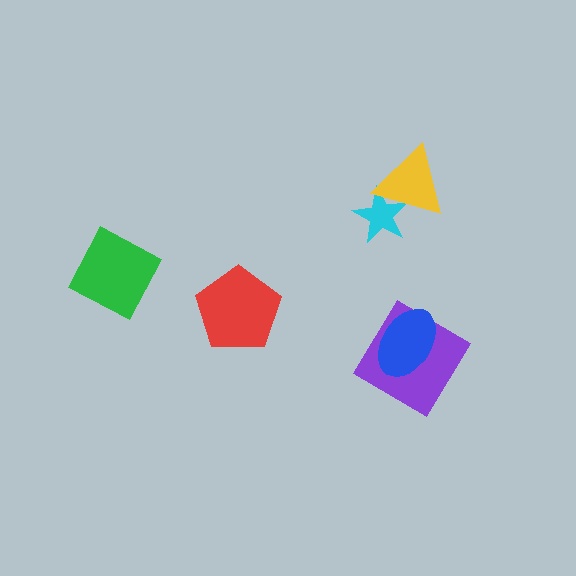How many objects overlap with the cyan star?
1 object overlaps with the cyan star.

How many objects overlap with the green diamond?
0 objects overlap with the green diamond.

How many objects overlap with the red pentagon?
0 objects overlap with the red pentagon.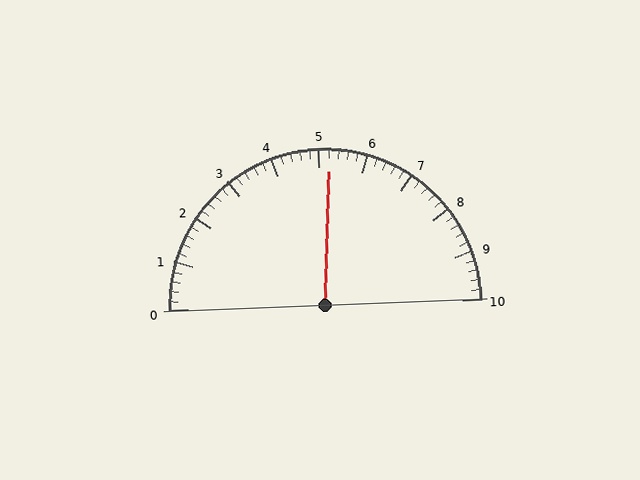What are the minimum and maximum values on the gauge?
The gauge ranges from 0 to 10.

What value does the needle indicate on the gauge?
The needle indicates approximately 5.2.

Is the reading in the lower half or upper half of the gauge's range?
The reading is in the upper half of the range (0 to 10).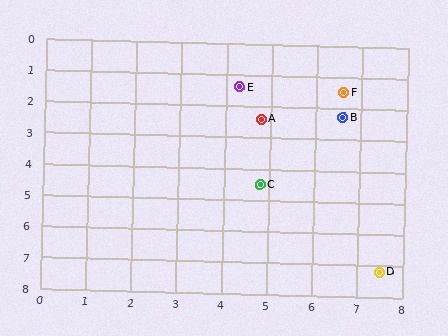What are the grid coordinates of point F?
Point F is at approximately (6.6, 1.5).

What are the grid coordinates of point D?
Point D is at approximately (7.5, 7.2).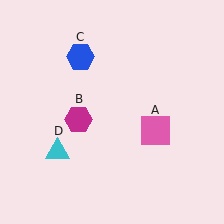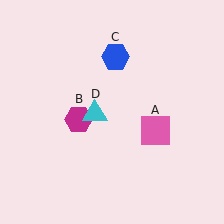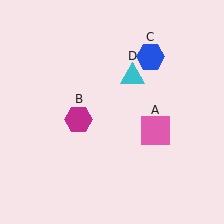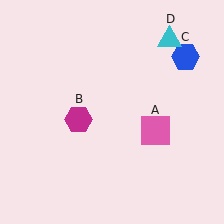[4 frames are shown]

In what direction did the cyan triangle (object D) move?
The cyan triangle (object D) moved up and to the right.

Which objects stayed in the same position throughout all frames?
Pink square (object A) and magenta hexagon (object B) remained stationary.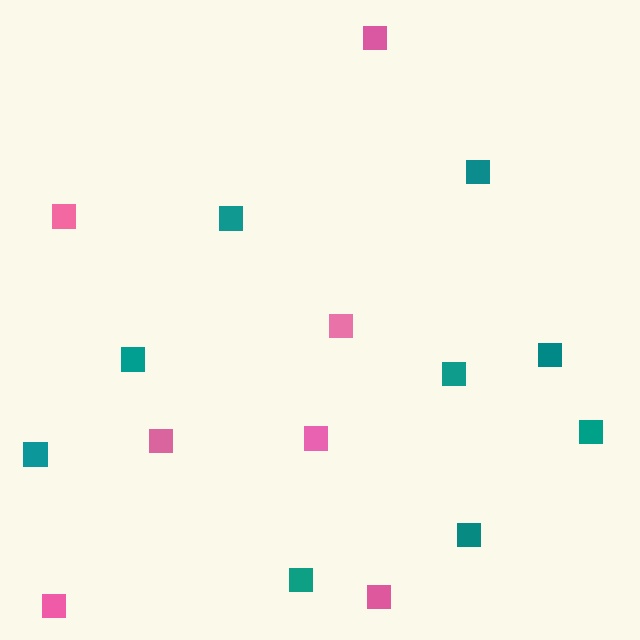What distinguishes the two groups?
There are 2 groups: one group of teal squares (9) and one group of pink squares (7).